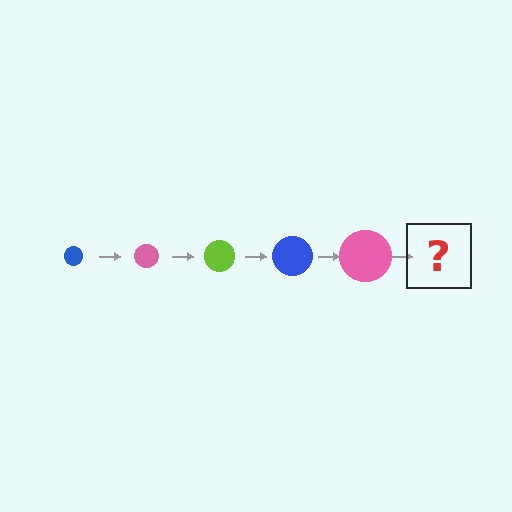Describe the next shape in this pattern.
It should be a lime circle, larger than the previous one.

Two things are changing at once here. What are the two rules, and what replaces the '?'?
The two rules are that the circle grows larger each step and the color cycles through blue, pink, and lime. The '?' should be a lime circle, larger than the previous one.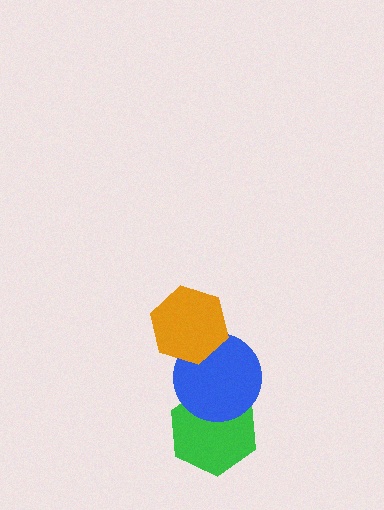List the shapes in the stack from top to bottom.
From top to bottom: the orange hexagon, the blue circle, the green hexagon.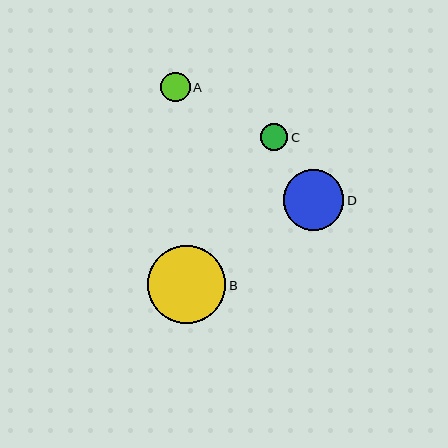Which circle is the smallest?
Circle C is the smallest with a size of approximately 28 pixels.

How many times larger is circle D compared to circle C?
Circle D is approximately 2.2 times the size of circle C.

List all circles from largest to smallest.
From largest to smallest: B, D, A, C.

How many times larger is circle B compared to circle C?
Circle B is approximately 2.8 times the size of circle C.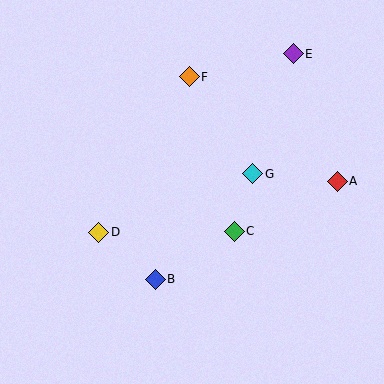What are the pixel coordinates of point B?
Point B is at (155, 279).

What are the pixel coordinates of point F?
Point F is at (189, 77).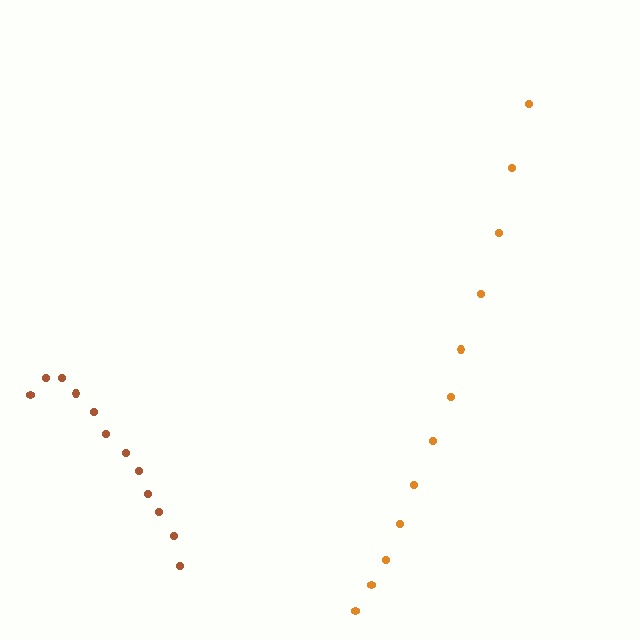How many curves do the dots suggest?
There are 2 distinct paths.